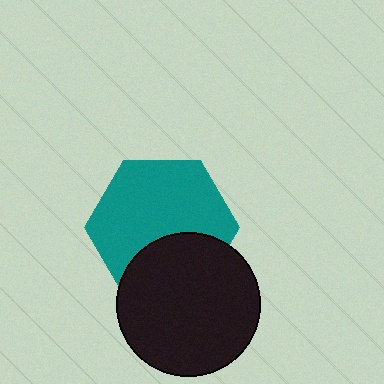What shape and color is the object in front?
The object in front is a black circle.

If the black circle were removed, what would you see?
You would see the complete teal hexagon.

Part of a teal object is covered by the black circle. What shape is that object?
It is a hexagon.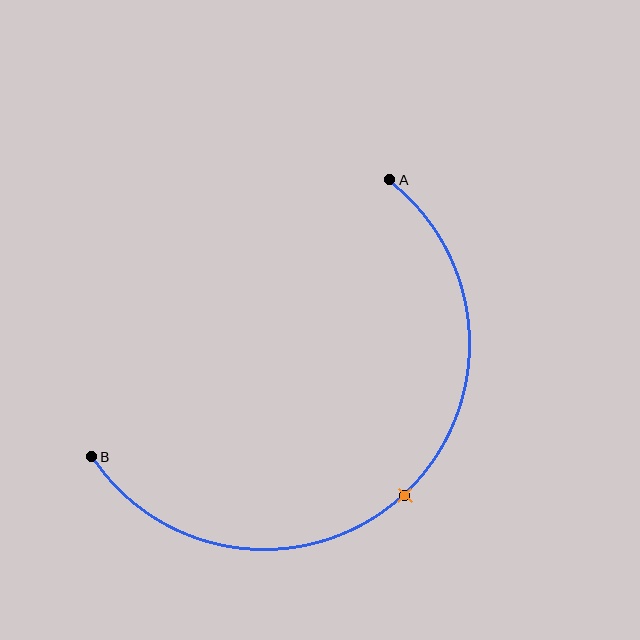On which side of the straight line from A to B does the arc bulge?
The arc bulges below and to the right of the straight line connecting A and B.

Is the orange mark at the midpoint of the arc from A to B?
Yes. The orange mark lies on the arc at equal arc-length from both A and B — it is the arc midpoint.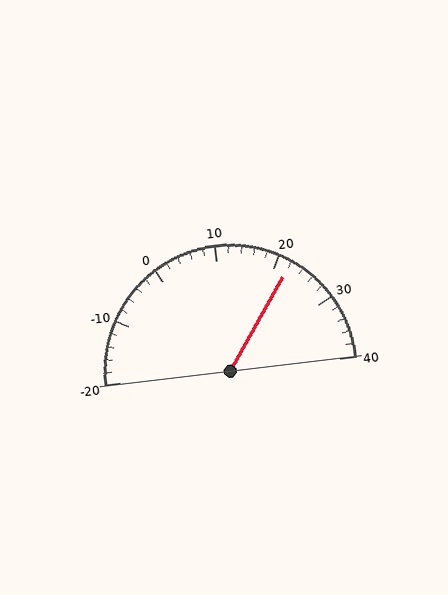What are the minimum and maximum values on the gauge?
The gauge ranges from -20 to 40.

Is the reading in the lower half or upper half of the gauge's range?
The reading is in the upper half of the range (-20 to 40).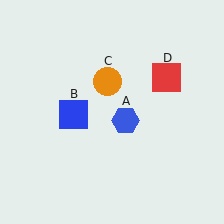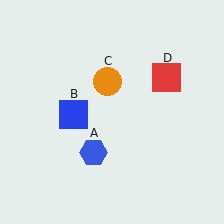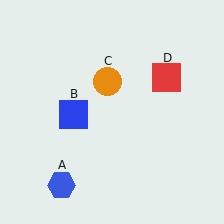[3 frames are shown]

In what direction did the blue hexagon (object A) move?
The blue hexagon (object A) moved down and to the left.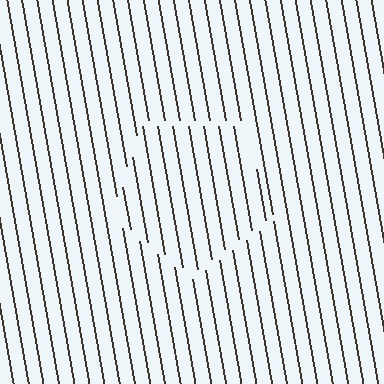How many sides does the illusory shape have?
5 sides — the line-ends trace a pentagon.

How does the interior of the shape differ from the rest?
The interior of the shape contains the same grating, shifted by half a period — the contour is defined by the phase discontinuity where line-ends from the inner and outer gratings abut.